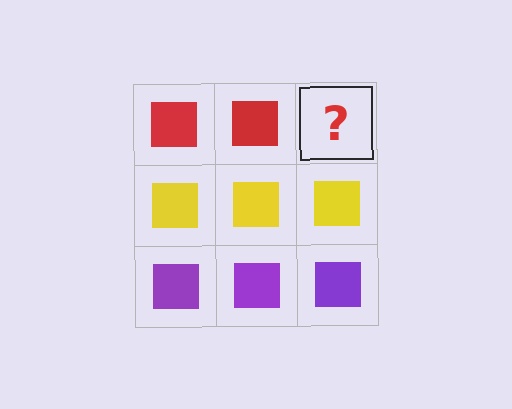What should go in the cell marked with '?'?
The missing cell should contain a red square.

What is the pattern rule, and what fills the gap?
The rule is that each row has a consistent color. The gap should be filled with a red square.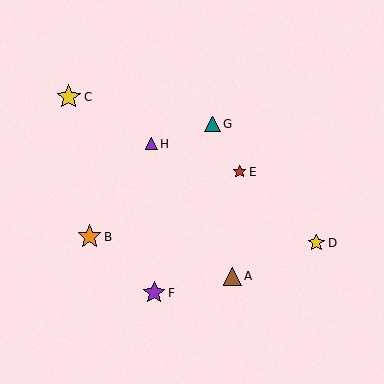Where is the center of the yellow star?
The center of the yellow star is at (69, 97).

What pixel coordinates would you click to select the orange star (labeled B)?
Click at (89, 237) to select the orange star B.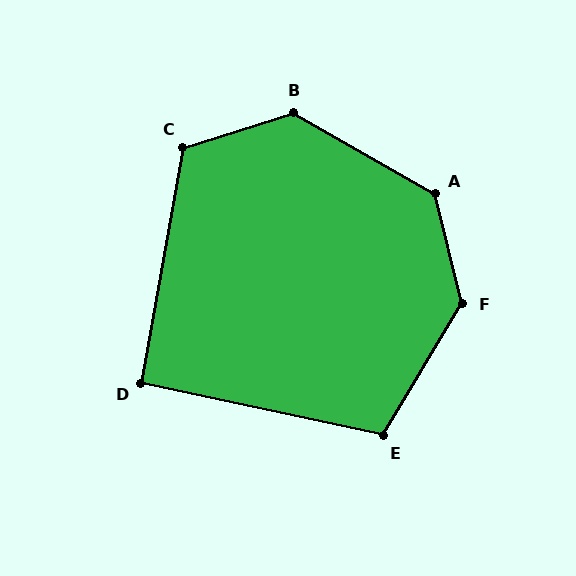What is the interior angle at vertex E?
Approximately 109 degrees (obtuse).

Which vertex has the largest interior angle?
F, at approximately 135 degrees.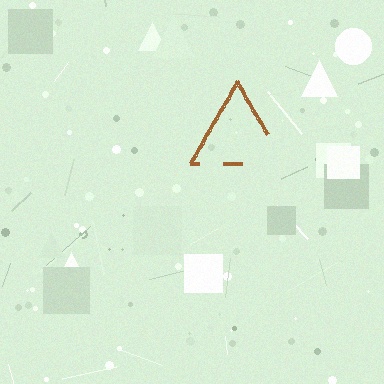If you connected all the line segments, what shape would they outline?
They would outline a triangle.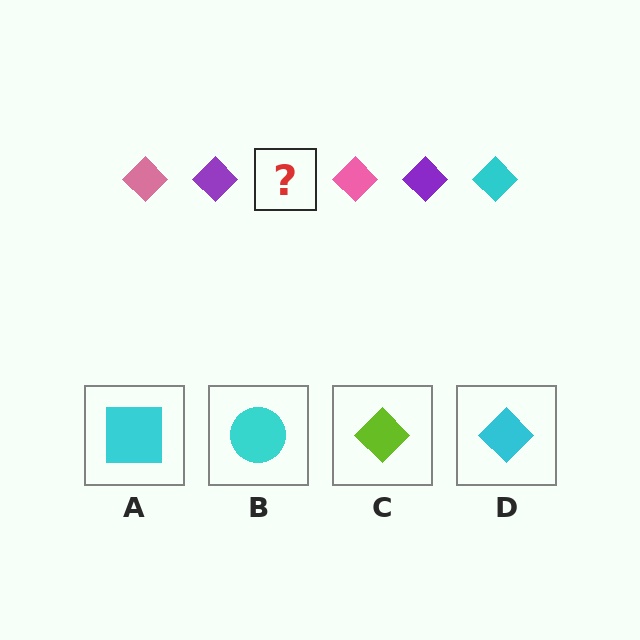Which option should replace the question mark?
Option D.